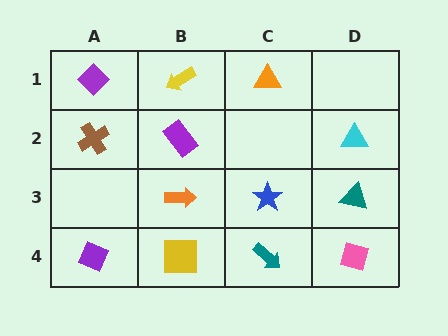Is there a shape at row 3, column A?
No, that cell is empty.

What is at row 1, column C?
An orange triangle.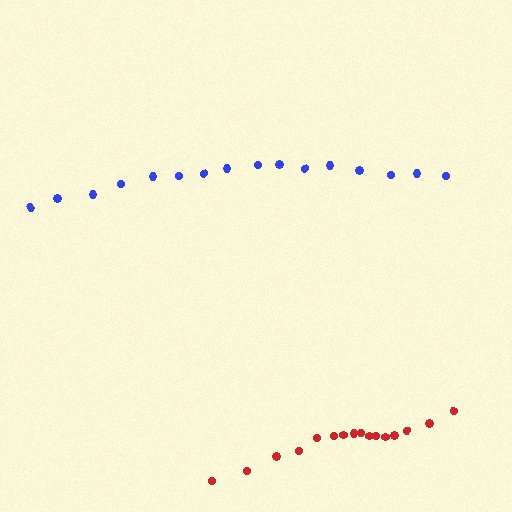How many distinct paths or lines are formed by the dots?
There are 2 distinct paths.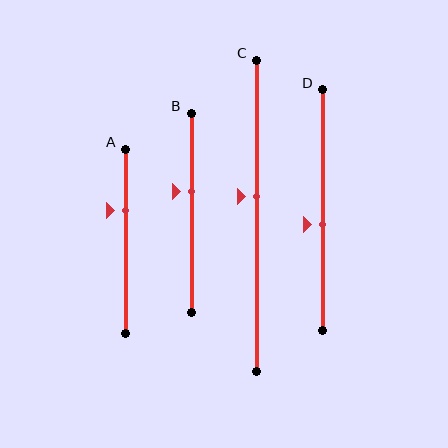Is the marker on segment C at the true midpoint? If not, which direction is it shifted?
No, the marker on segment C is shifted upward by about 6% of the segment length.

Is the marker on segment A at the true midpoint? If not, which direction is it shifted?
No, the marker on segment A is shifted upward by about 17% of the segment length.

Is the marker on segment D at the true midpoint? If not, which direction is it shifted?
No, the marker on segment D is shifted downward by about 6% of the segment length.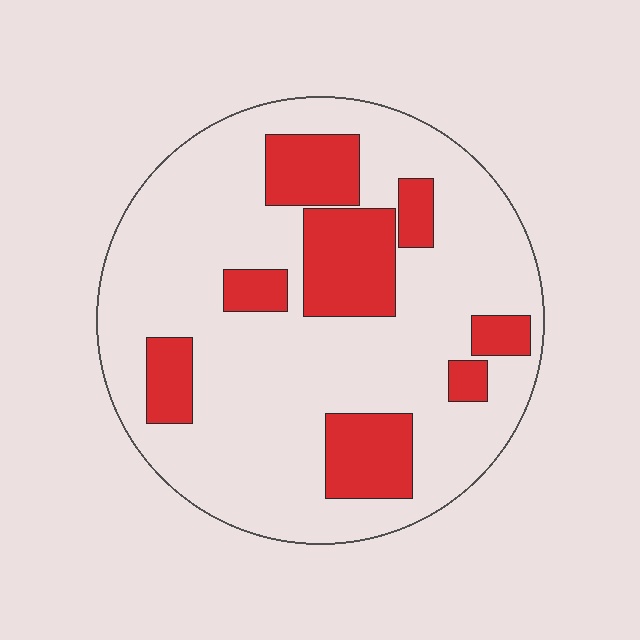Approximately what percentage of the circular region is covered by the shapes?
Approximately 25%.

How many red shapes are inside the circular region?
8.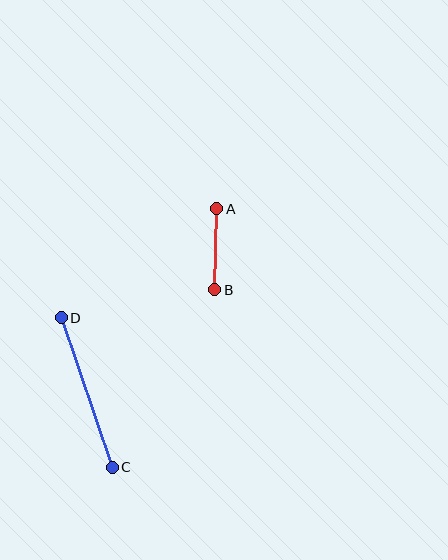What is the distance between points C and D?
The distance is approximately 158 pixels.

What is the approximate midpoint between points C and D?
The midpoint is at approximately (87, 393) pixels.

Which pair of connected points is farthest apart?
Points C and D are farthest apart.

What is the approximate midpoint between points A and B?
The midpoint is at approximately (216, 249) pixels.